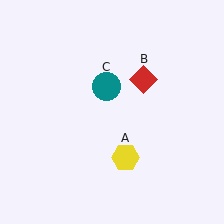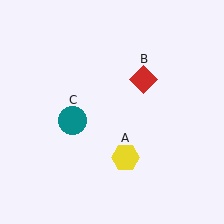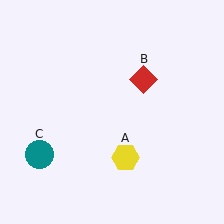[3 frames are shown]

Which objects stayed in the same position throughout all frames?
Yellow hexagon (object A) and red diamond (object B) remained stationary.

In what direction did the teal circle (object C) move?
The teal circle (object C) moved down and to the left.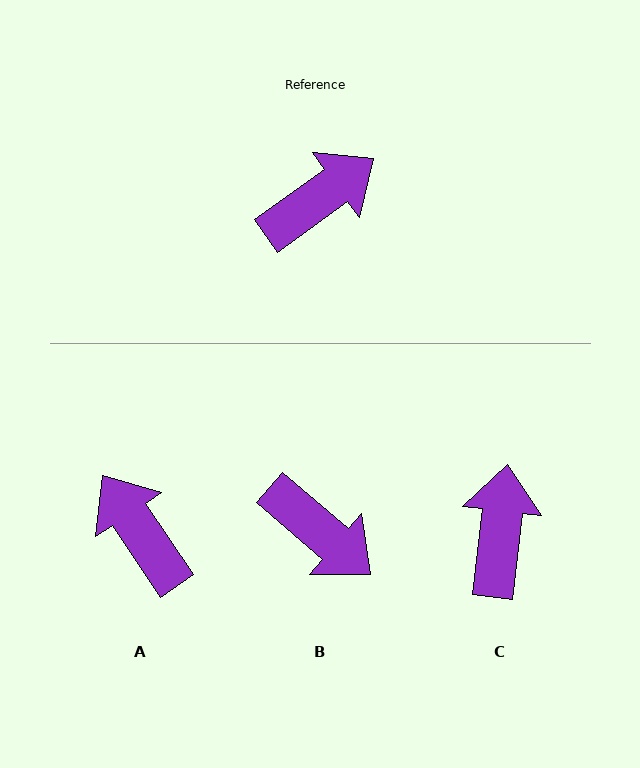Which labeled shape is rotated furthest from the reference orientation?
A, about 88 degrees away.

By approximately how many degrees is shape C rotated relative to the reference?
Approximately 48 degrees counter-clockwise.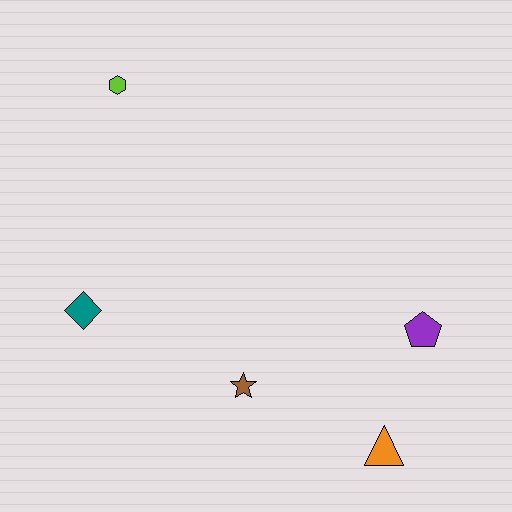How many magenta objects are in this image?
There are no magenta objects.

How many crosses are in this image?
There are no crosses.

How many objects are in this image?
There are 5 objects.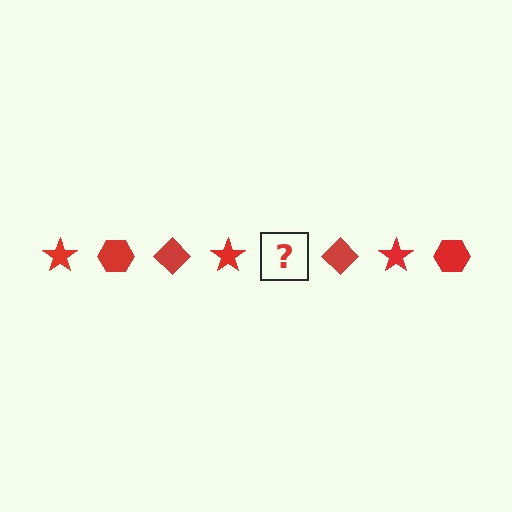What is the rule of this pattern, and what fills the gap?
The rule is that the pattern cycles through star, hexagon, diamond shapes in red. The gap should be filled with a red hexagon.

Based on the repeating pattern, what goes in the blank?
The blank should be a red hexagon.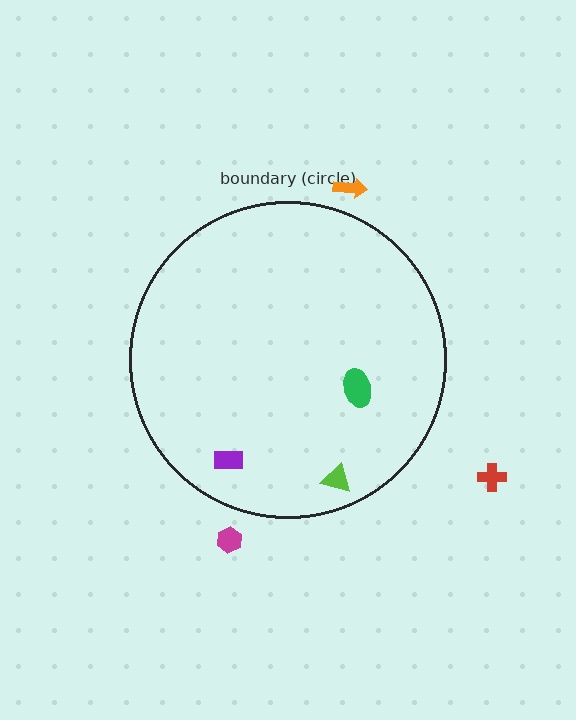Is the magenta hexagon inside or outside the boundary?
Outside.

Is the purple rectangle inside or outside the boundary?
Inside.